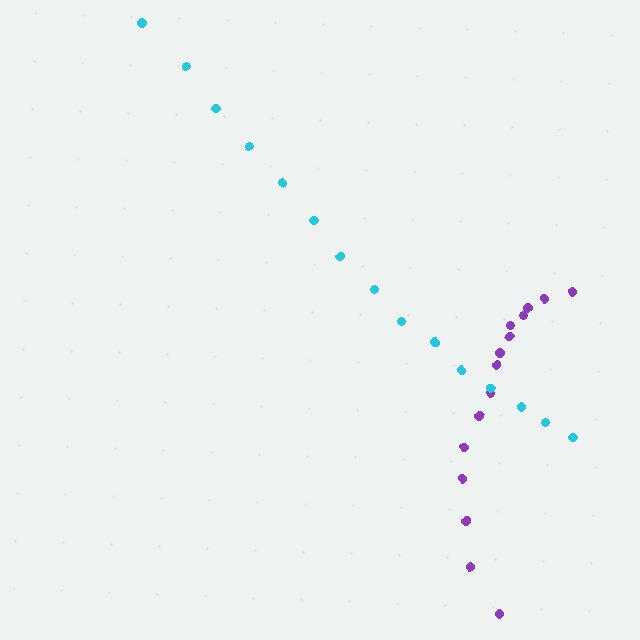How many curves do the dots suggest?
There are 2 distinct paths.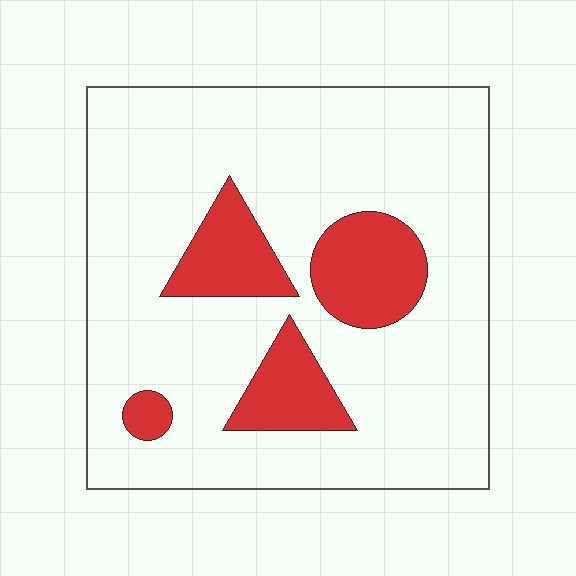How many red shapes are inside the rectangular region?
4.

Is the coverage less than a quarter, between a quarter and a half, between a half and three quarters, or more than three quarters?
Less than a quarter.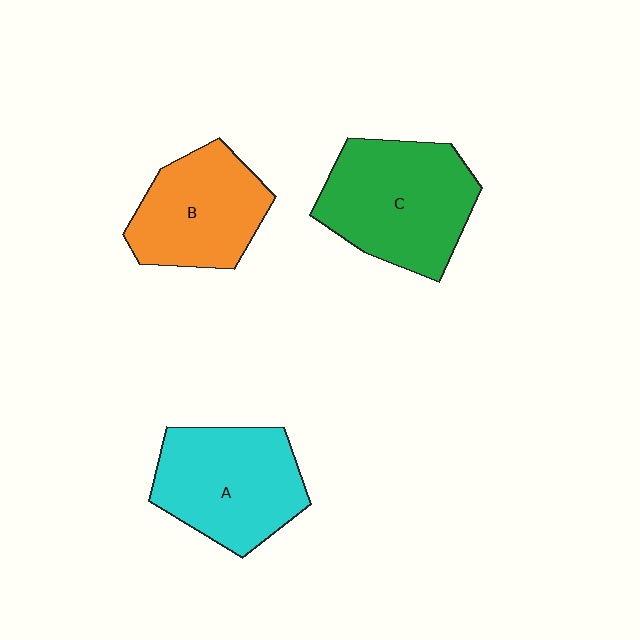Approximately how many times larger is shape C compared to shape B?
Approximately 1.3 times.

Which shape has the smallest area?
Shape B (orange).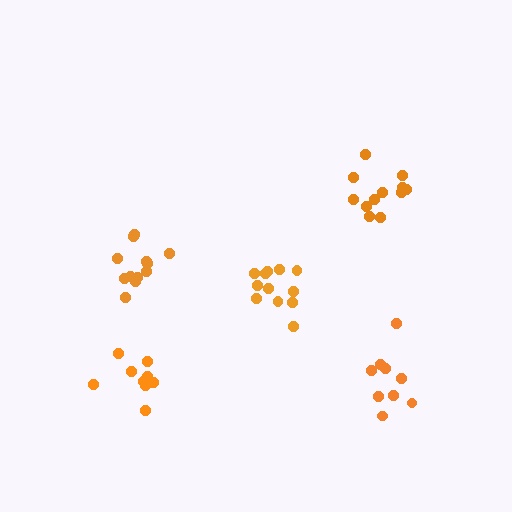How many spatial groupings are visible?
There are 5 spatial groupings.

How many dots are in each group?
Group 1: 10 dots, Group 2: 9 dots, Group 3: 12 dots, Group 4: 12 dots, Group 5: 12 dots (55 total).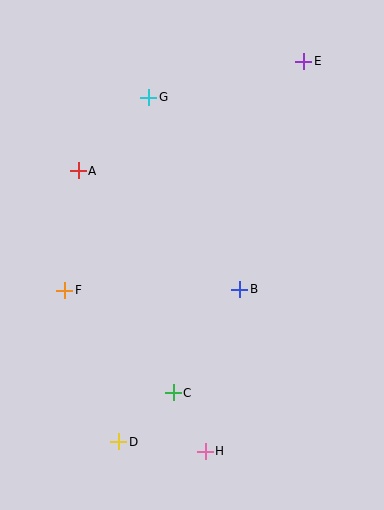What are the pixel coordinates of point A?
Point A is at (78, 171).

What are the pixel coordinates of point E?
Point E is at (304, 61).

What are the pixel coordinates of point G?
Point G is at (149, 97).